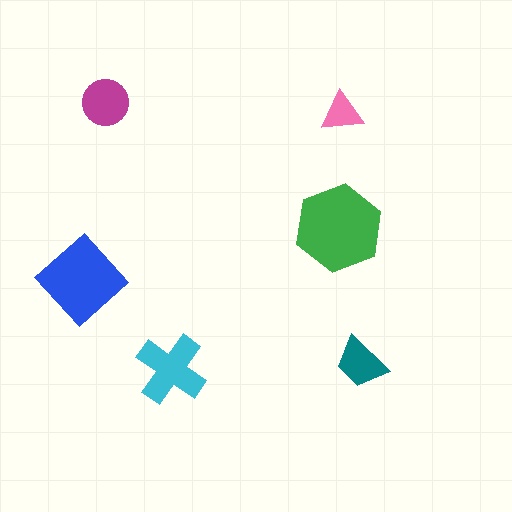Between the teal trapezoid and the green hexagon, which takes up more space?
The green hexagon.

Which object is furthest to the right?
The teal trapezoid is rightmost.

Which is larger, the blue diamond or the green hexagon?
The green hexagon.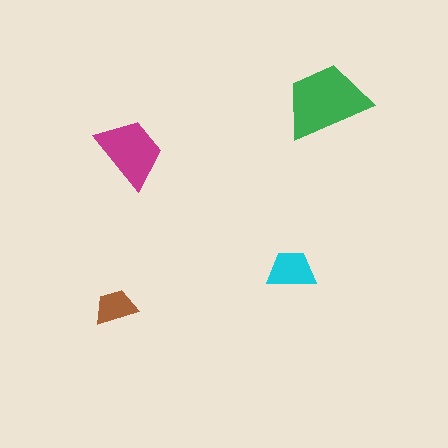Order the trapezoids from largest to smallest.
the green one, the magenta one, the cyan one, the brown one.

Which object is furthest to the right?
The green trapezoid is rightmost.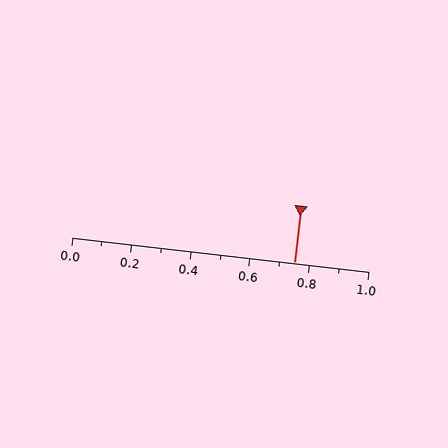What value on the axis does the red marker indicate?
The marker indicates approximately 0.75.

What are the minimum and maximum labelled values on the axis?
The axis runs from 0.0 to 1.0.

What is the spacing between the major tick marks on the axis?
The major ticks are spaced 0.2 apart.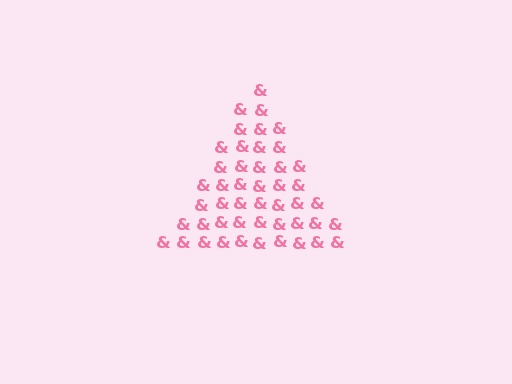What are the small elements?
The small elements are ampersands.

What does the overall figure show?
The overall figure shows a triangle.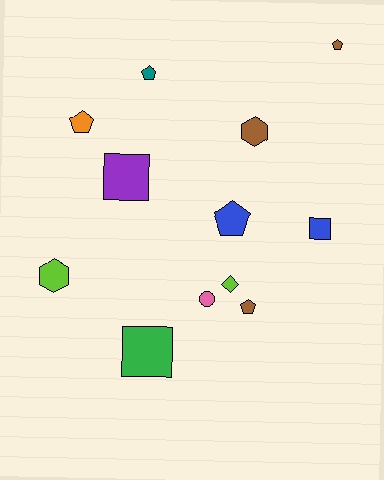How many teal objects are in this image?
There is 1 teal object.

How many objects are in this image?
There are 12 objects.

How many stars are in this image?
There are no stars.